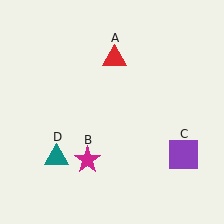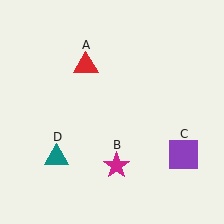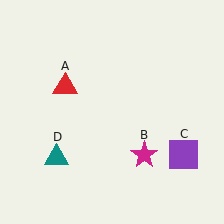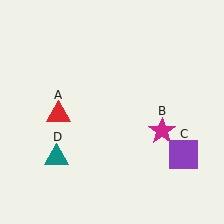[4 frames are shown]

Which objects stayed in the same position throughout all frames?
Purple square (object C) and teal triangle (object D) remained stationary.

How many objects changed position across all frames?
2 objects changed position: red triangle (object A), magenta star (object B).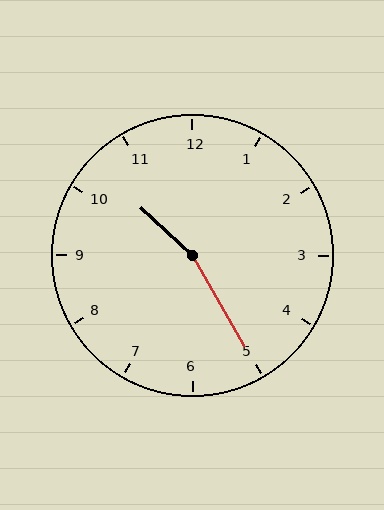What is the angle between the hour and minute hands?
Approximately 162 degrees.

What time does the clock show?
10:25.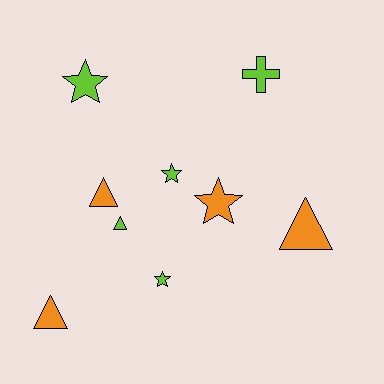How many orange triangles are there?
There are 3 orange triangles.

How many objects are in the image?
There are 9 objects.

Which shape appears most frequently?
Triangle, with 4 objects.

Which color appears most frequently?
Lime, with 5 objects.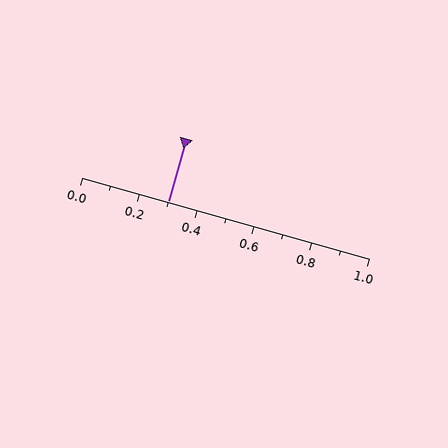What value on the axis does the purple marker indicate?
The marker indicates approximately 0.3.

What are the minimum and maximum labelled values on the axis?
The axis runs from 0.0 to 1.0.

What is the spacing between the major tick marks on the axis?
The major ticks are spaced 0.2 apart.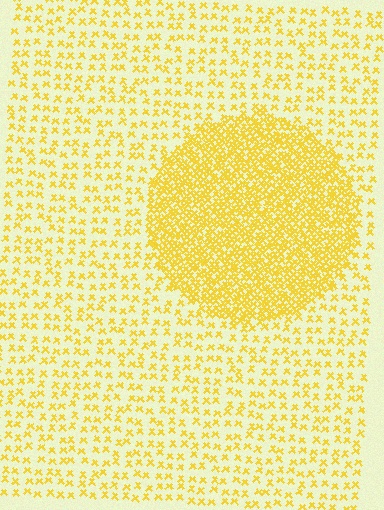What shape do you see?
I see a circle.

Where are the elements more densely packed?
The elements are more densely packed inside the circle boundary.